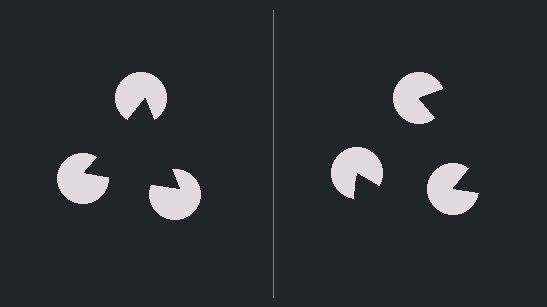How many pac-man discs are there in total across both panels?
6 — 3 on each side.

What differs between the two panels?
The pac-man discs are positioned identically on both sides; only the wedge orientations differ. On the left they align to a triangle; on the right they are misaligned.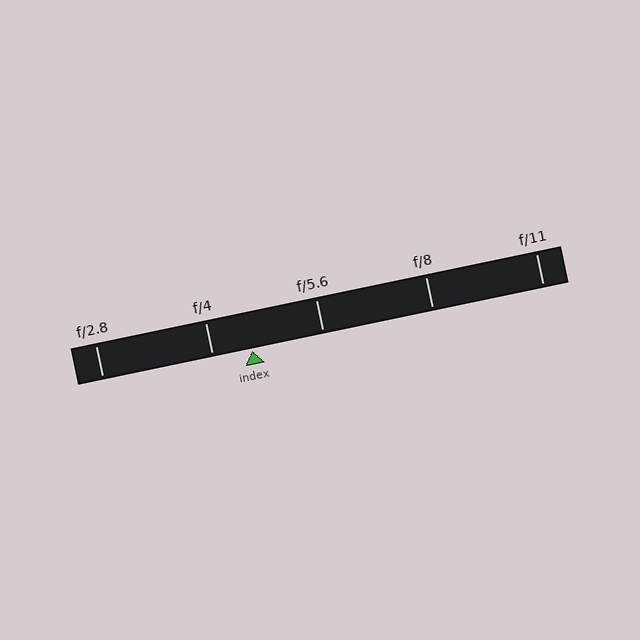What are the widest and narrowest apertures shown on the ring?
The widest aperture shown is f/2.8 and the narrowest is f/11.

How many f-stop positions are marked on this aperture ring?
There are 5 f-stop positions marked.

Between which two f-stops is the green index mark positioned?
The index mark is between f/4 and f/5.6.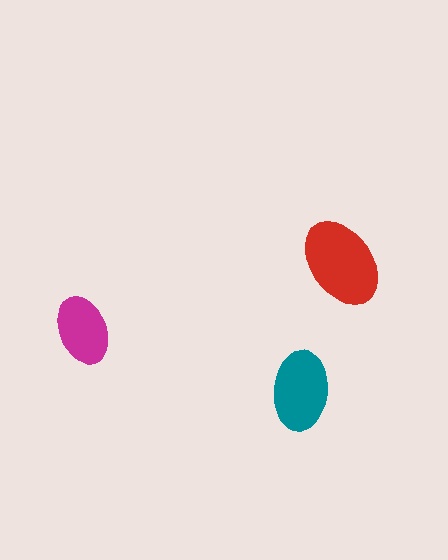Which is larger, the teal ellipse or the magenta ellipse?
The teal one.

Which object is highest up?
The red ellipse is topmost.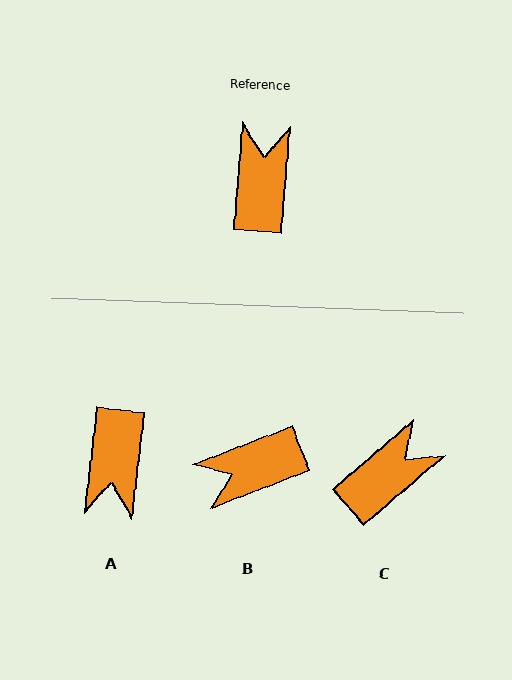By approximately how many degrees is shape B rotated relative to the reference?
Approximately 116 degrees counter-clockwise.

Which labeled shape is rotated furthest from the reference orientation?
A, about 178 degrees away.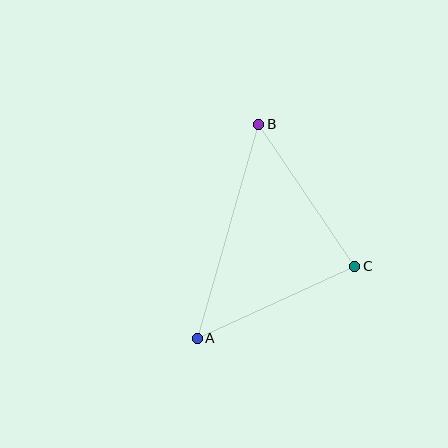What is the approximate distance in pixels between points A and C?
The distance between A and C is approximately 173 pixels.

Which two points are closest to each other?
Points B and C are closest to each other.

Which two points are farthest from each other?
Points A and B are farthest from each other.